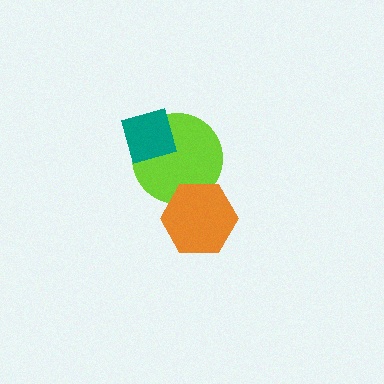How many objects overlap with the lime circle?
2 objects overlap with the lime circle.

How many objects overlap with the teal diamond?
1 object overlaps with the teal diamond.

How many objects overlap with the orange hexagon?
1 object overlaps with the orange hexagon.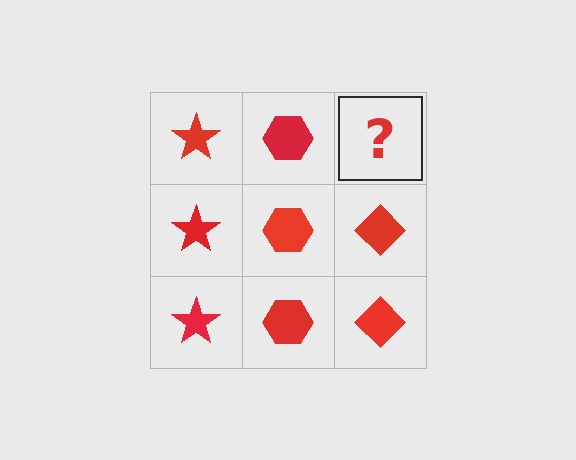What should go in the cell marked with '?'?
The missing cell should contain a red diamond.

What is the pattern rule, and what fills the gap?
The rule is that each column has a consistent shape. The gap should be filled with a red diamond.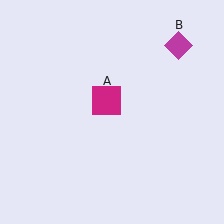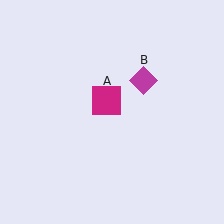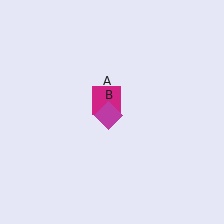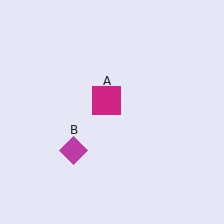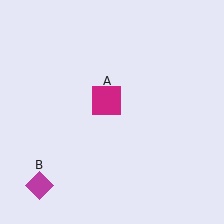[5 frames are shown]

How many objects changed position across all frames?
1 object changed position: magenta diamond (object B).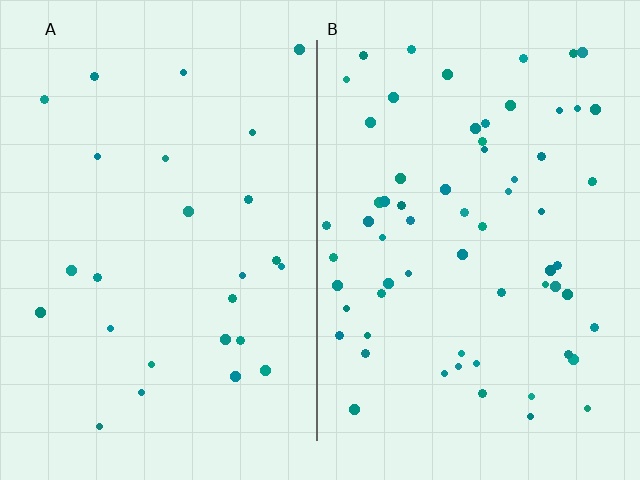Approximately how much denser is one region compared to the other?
Approximately 2.6× — region B over region A.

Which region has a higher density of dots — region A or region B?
B (the right).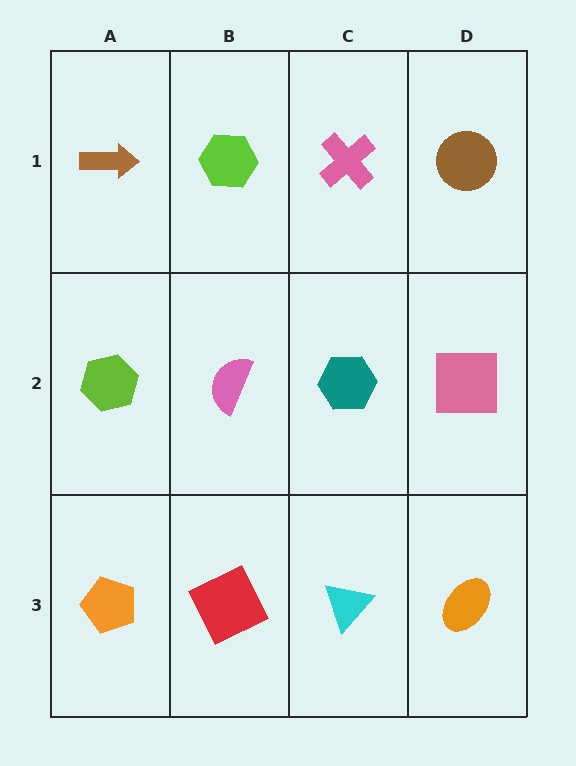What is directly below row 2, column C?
A cyan triangle.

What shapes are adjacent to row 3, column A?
A lime hexagon (row 2, column A), a red square (row 3, column B).